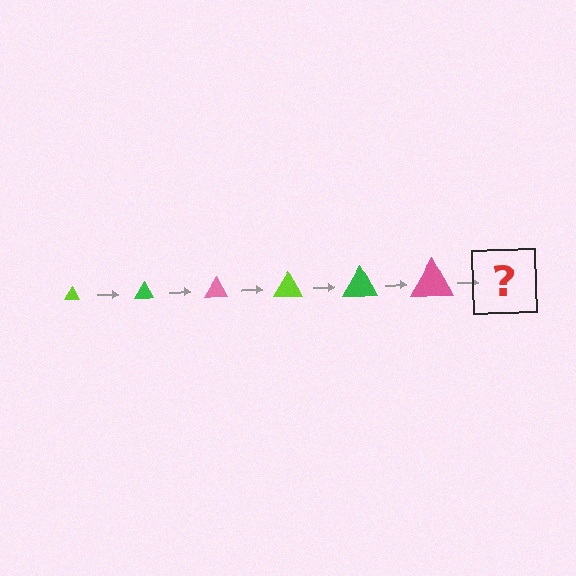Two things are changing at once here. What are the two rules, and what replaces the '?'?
The two rules are that the triangle grows larger each step and the color cycles through lime, green, and pink. The '?' should be a lime triangle, larger than the previous one.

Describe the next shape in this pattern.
It should be a lime triangle, larger than the previous one.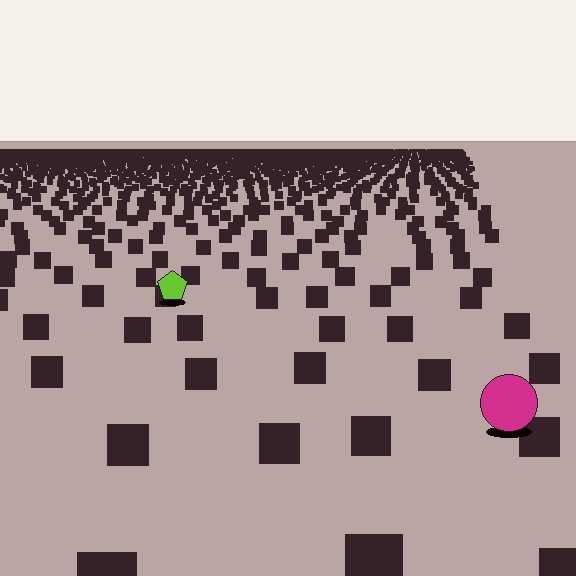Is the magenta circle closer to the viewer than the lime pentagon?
Yes. The magenta circle is closer — you can tell from the texture gradient: the ground texture is coarser near it.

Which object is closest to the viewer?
The magenta circle is closest. The texture marks near it are larger and more spread out.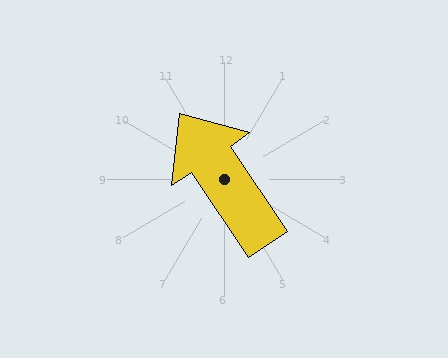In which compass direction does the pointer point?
Northwest.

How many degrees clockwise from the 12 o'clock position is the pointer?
Approximately 326 degrees.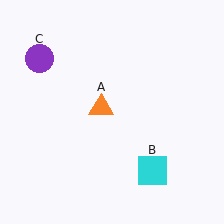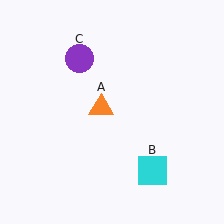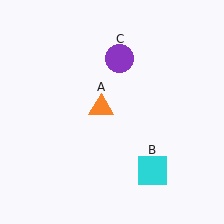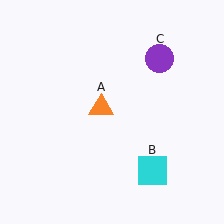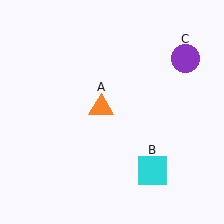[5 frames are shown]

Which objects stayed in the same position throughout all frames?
Orange triangle (object A) and cyan square (object B) remained stationary.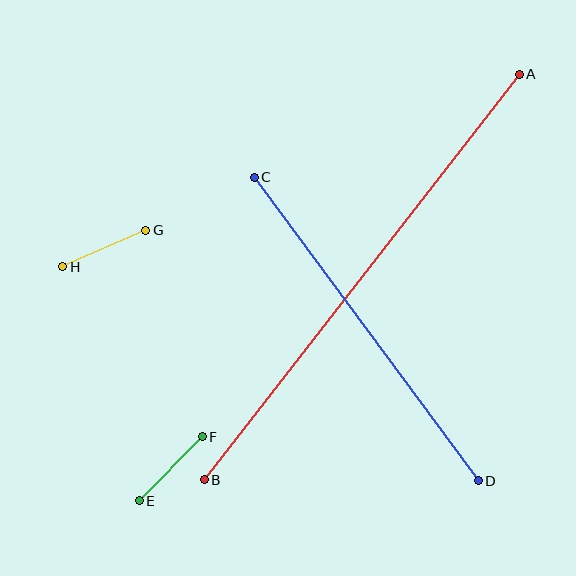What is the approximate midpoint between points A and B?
The midpoint is at approximately (362, 277) pixels.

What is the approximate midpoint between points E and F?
The midpoint is at approximately (171, 469) pixels.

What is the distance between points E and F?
The distance is approximately 90 pixels.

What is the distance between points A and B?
The distance is approximately 513 pixels.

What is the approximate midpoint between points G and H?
The midpoint is at approximately (104, 249) pixels.